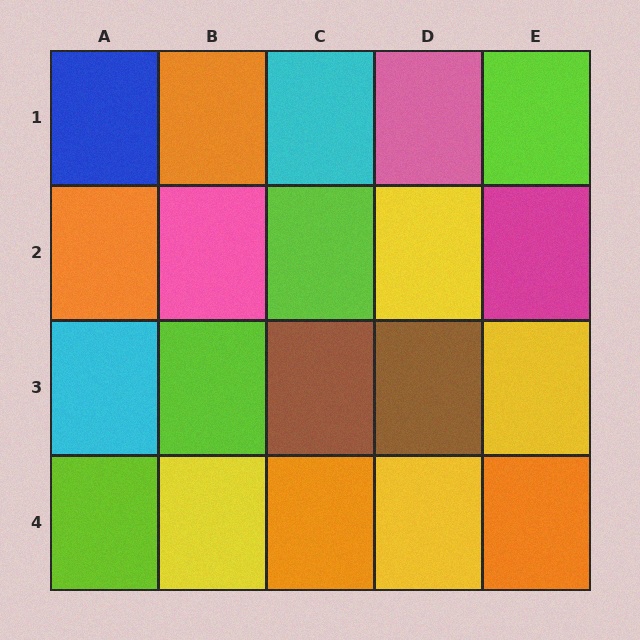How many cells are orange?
4 cells are orange.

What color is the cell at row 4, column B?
Yellow.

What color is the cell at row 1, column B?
Orange.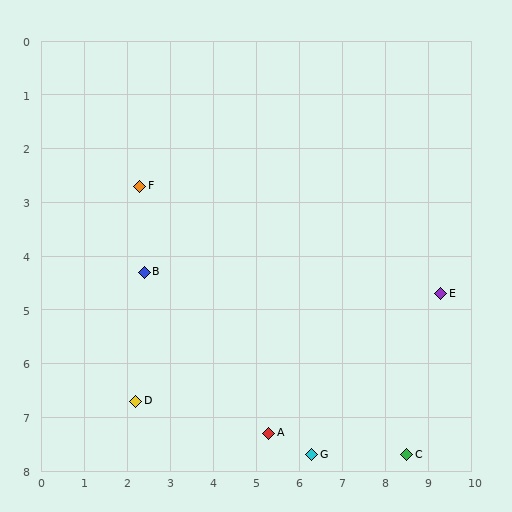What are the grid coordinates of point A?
Point A is at approximately (5.3, 7.3).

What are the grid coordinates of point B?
Point B is at approximately (2.4, 4.3).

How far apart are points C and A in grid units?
Points C and A are about 3.2 grid units apart.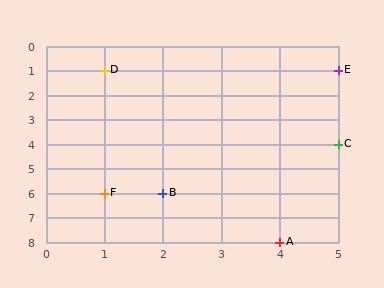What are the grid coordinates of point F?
Point F is at grid coordinates (1, 6).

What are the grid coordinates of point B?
Point B is at grid coordinates (2, 6).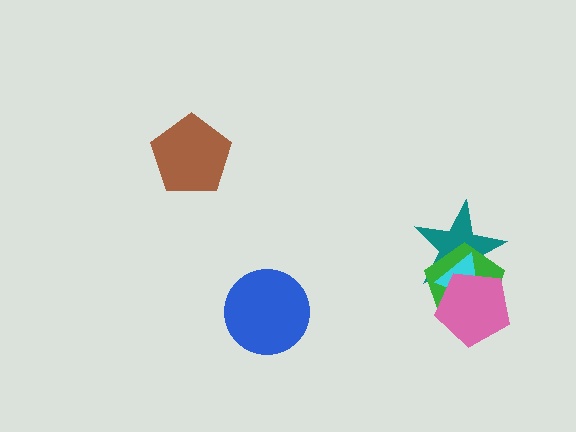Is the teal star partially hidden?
Yes, it is partially covered by another shape.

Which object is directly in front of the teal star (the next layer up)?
The green pentagon is directly in front of the teal star.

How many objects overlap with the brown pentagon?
0 objects overlap with the brown pentagon.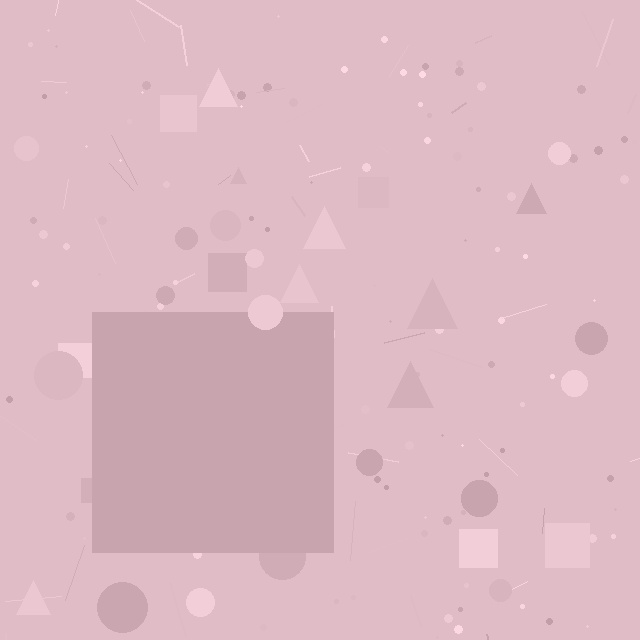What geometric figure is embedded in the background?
A square is embedded in the background.